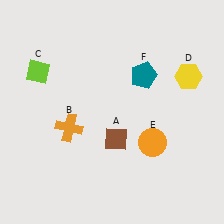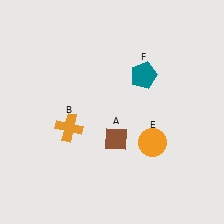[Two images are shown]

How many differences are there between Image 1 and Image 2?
There are 2 differences between the two images.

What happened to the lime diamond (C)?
The lime diamond (C) was removed in Image 2. It was in the top-left area of Image 1.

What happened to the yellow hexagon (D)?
The yellow hexagon (D) was removed in Image 2. It was in the top-right area of Image 1.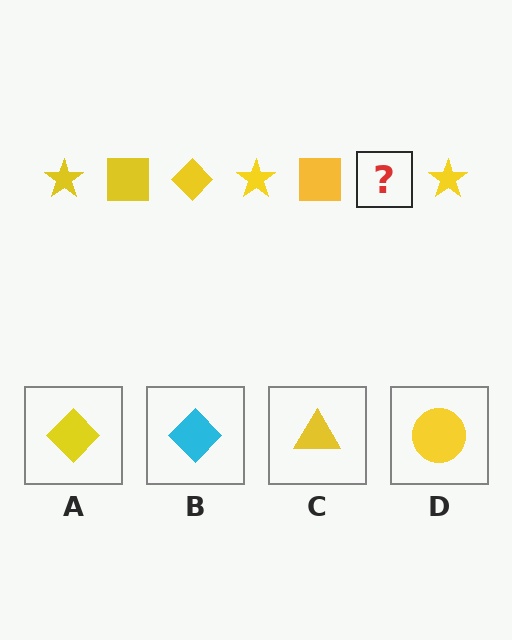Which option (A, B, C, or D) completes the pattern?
A.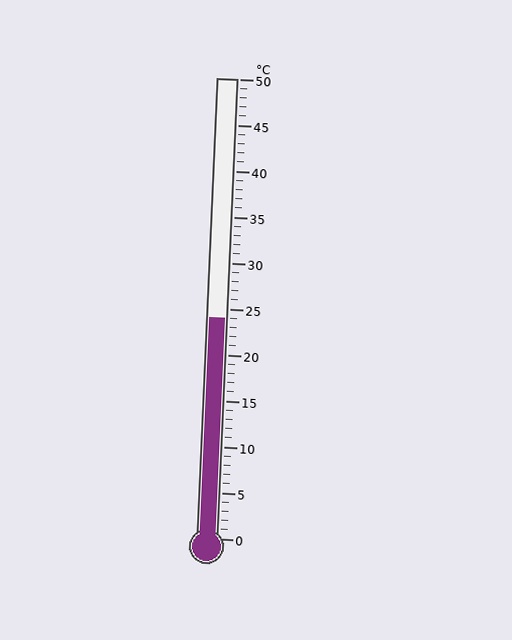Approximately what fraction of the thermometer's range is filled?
The thermometer is filled to approximately 50% of its range.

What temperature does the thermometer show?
The thermometer shows approximately 24°C.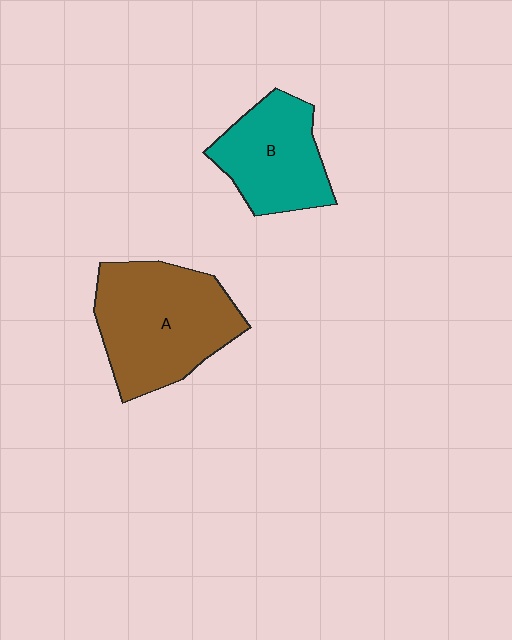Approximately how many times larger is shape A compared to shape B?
Approximately 1.4 times.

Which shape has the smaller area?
Shape B (teal).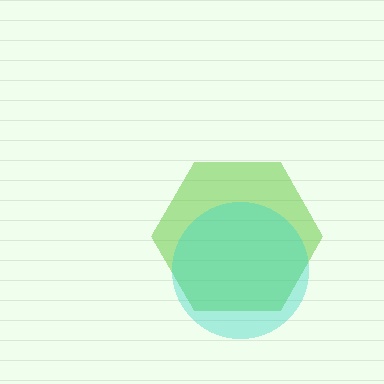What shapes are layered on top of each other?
The layered shapes are: a lime hexagon, a cyan circle.